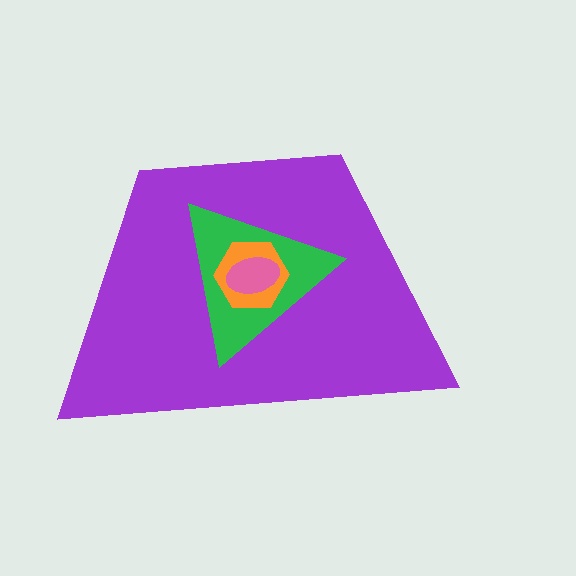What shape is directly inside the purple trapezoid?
The green triangle.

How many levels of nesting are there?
4.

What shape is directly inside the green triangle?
The orange hexagon.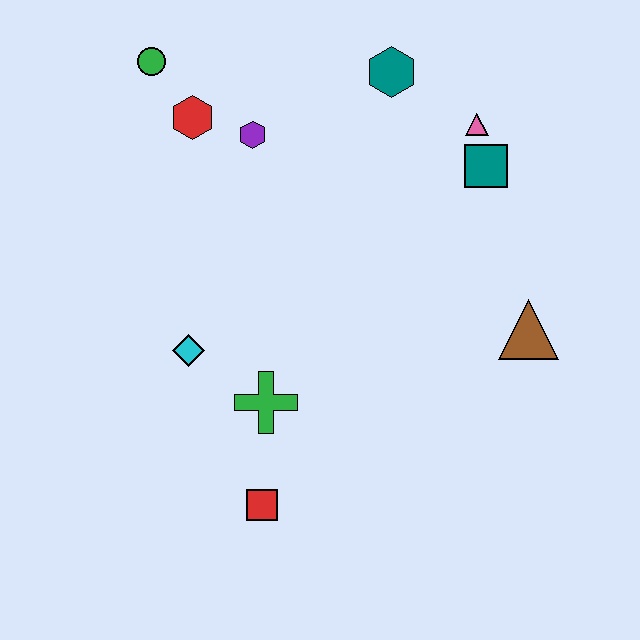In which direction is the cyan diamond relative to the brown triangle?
The cyan diamond is to the left of the brown triangle.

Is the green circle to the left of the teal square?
Yes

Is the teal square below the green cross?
No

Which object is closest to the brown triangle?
The teal square is closest to the brown triangle.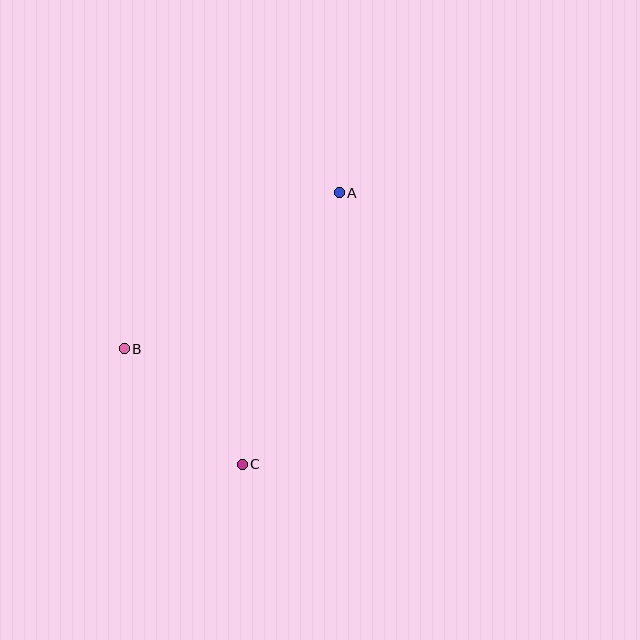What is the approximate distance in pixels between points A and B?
The distance between A and B is approximately 266 pixels.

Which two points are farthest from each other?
Points A and C are farthest from each other.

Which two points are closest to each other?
Points B and C are closest to each other.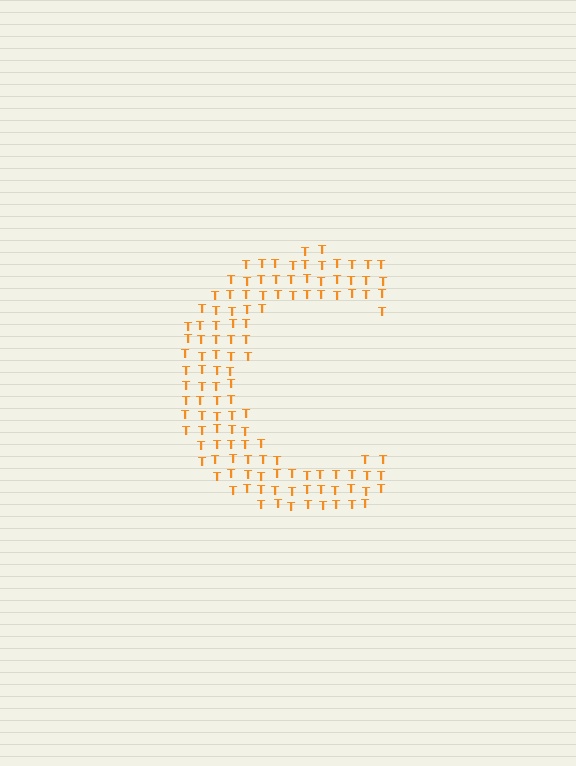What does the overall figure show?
The overall figure shows the letter C.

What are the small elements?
The small elements are letter T's.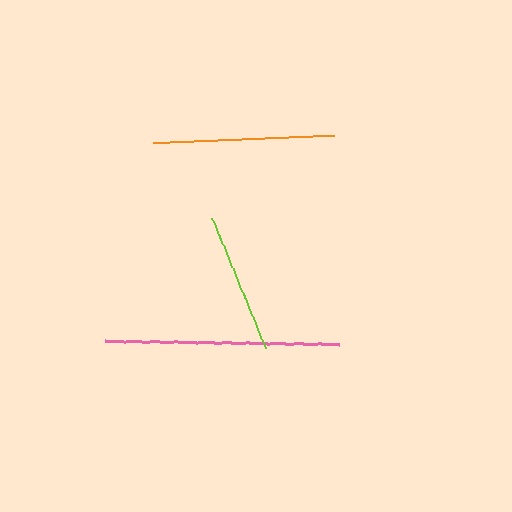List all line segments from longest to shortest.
From longest to shortest: pink, orange, lime.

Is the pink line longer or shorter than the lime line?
The pink line is longer than the lime line.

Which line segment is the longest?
The pink line is the longest at approximately 234 pixels.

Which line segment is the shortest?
The lime line is the shortest at approximately 140 pixels.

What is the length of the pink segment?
The pink segment is approximately 234 pixels long.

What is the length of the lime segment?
The lime segment is approximately 140 pixels long.